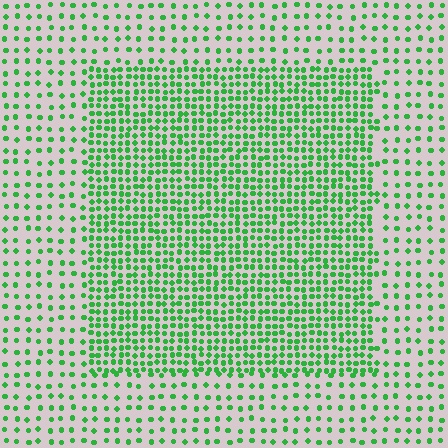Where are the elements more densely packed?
The elements are more densely packed inside the rectangle boundary.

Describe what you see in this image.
The image contains small green elements arranged at two different densities. A rectangle-shaped region is visible where the elements are more densely packed than the surrounding area.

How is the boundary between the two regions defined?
The boundary is defined by a change in element density (approximately 2.3x ratio). All elements are the same color, size, and shape.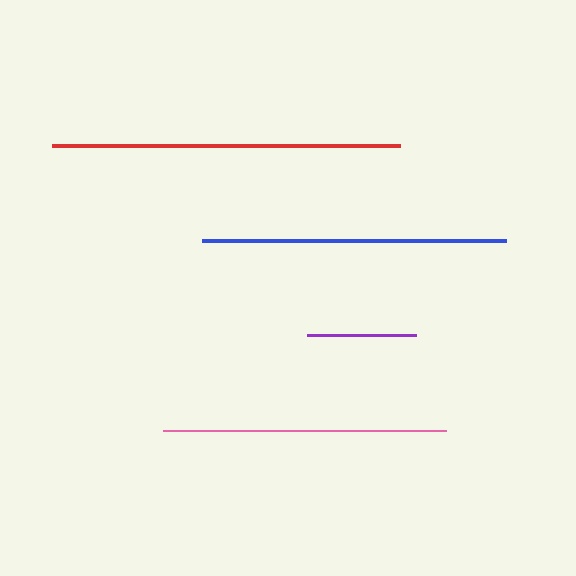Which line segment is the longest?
The red line is the longest at approximately 348 pixels.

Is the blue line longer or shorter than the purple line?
The blue line is longer than the purple line.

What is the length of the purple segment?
The purple segment is approximately 110 pixels long.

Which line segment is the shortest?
The purple line is the shortest at approximately 110 pixels.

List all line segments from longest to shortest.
From longest to shortest: red, blue, pink, purple.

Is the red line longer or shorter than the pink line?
The red line is longer than the pink line.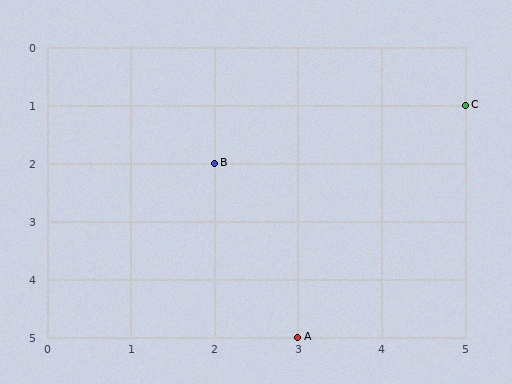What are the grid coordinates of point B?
Point B is at grid coordinates (2, 2).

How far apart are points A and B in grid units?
Points A and B are 1 column and 3 rows apart (about 3.2 grid units diagonally).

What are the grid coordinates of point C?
Point C is at grid coordinates (5, 1).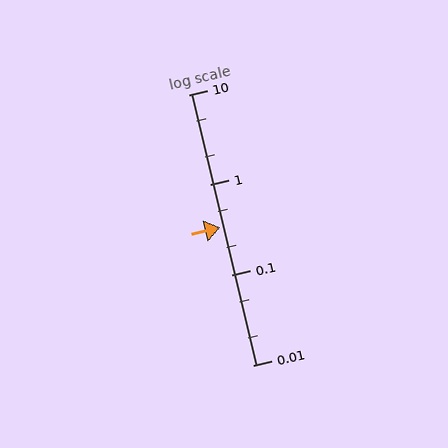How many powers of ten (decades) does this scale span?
The scale spans 3 decades, from 0.01 to 10.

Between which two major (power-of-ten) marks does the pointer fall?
The pointer is between 0.1 and 1.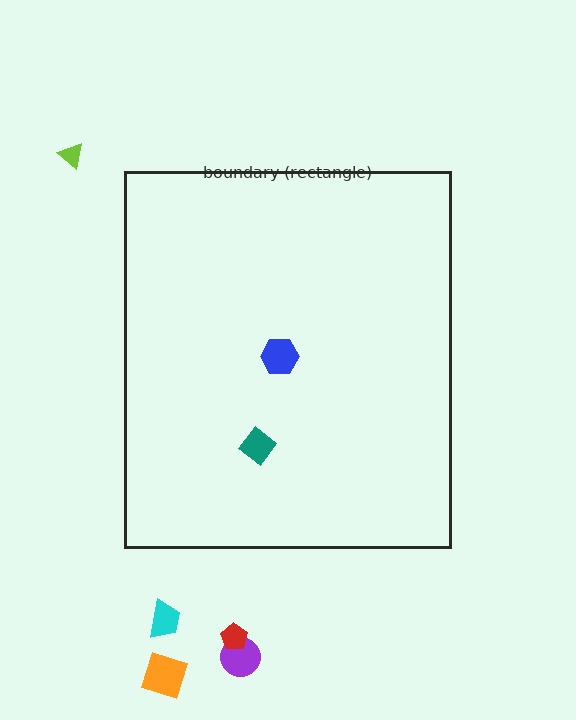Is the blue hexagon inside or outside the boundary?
Inside.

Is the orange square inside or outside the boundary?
Outside.